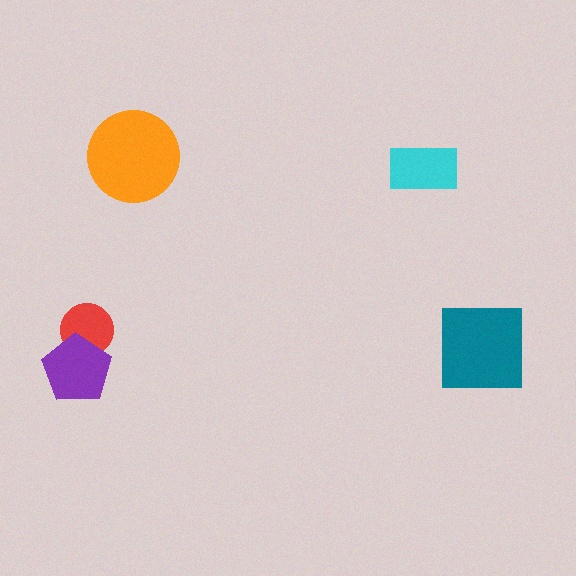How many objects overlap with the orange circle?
0 objects overlap with the orange circle.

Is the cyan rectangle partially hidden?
No, no other shape covers it.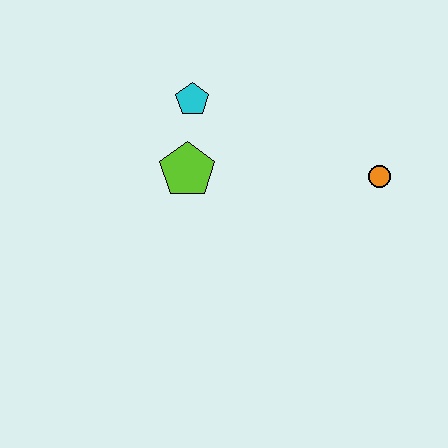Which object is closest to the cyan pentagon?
The lime pentagon is closest to the cyan pentagon.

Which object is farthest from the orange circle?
The cyan pentagon is farthest from the orange circle.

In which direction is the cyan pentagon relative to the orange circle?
The cyan pentagon is to the left of the orange circle.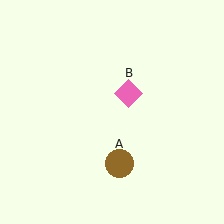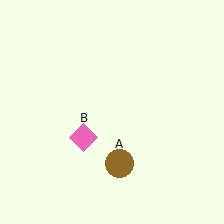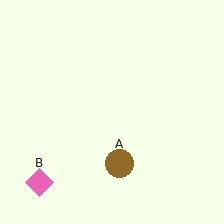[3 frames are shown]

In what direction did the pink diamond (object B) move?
The pink diamond (object B) moved down and to the left.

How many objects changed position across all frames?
1 object changed position: pink diamond (object B).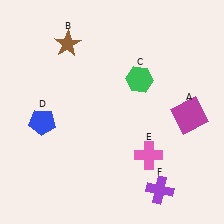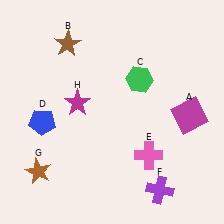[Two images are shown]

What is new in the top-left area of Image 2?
A magenta star (H) was added in the top-left area of Image 2.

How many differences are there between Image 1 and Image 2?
There are 2 differences between the two images.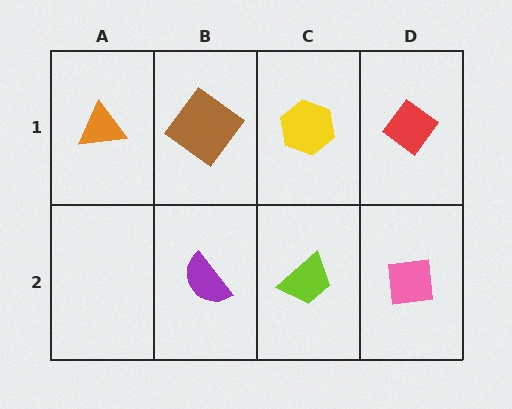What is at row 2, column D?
A pink square.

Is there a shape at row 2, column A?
No, that cell is empty.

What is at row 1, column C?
A yellow hexagon.